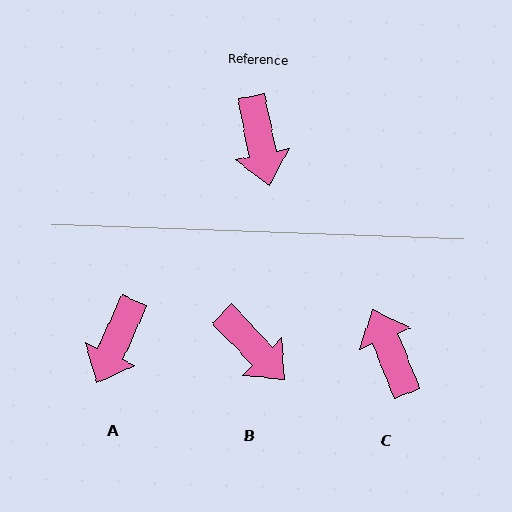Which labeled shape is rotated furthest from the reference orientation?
C, about 169 degrees away.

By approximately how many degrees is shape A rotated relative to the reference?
Approximately 36 degrees clockwise.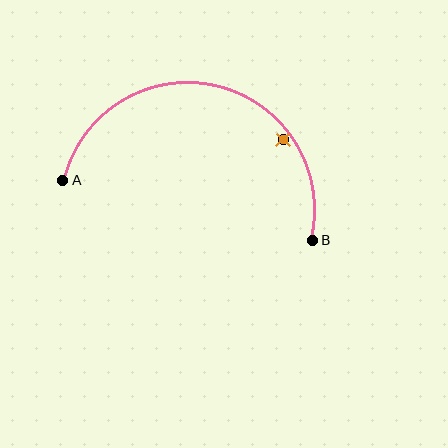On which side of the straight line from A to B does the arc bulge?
The arc bulges above the straight line connecting A and B.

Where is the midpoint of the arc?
The arc midpoint is the point on the curve farthest from the straight line joining A and B. It sits above that line.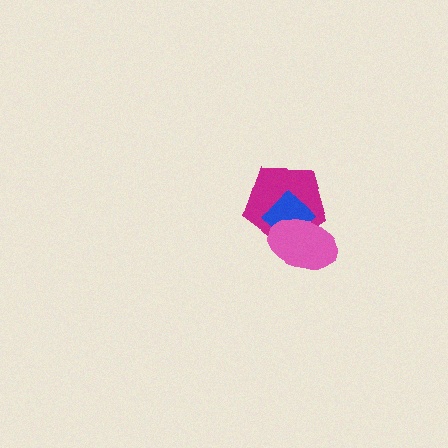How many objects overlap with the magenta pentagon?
2 objects overlap with the magenta pentagon.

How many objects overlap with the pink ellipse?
2 objects overlap with the pink ellipse.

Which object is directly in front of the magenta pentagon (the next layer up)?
The blue diamond is directly in front of the magenta pentagon.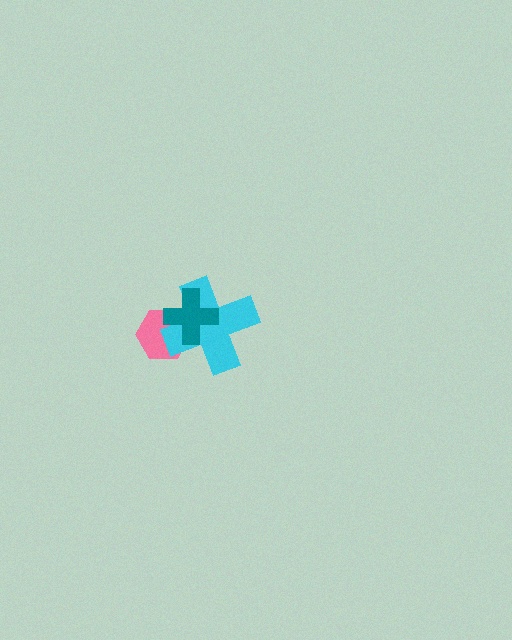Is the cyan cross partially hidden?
Yes, it is partially covered by another shape.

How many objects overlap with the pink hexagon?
2 objects overlap with the pink hexagon.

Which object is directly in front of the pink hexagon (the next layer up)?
The cyan cross is directly in front of the pink hexagon.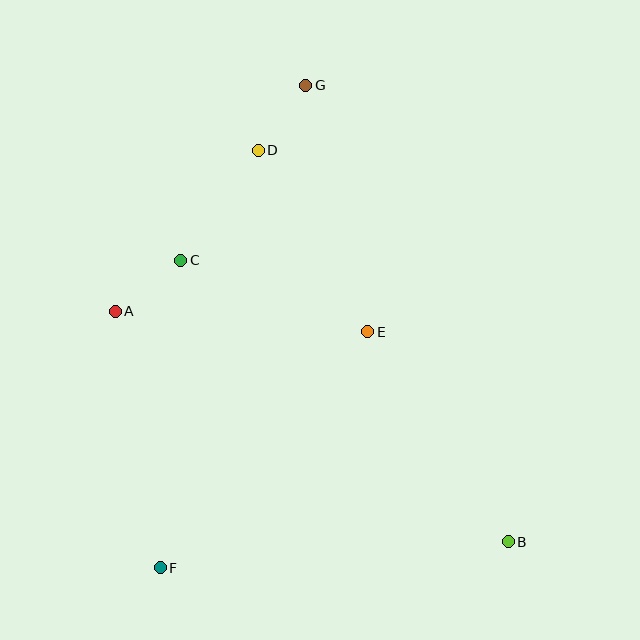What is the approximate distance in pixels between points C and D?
The distance between C and D is approximately 135 pixels.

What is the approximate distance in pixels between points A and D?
The distance between A and D is approximately 215 pixels.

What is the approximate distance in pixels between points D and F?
The distance between D and F is approximately 429 pixels.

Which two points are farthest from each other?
Points F and G are farthest from each other.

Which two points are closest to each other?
Points D and G are closest to each other.